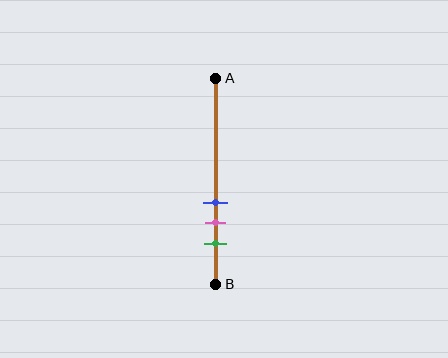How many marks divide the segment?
There are 3 marks dividing the segment.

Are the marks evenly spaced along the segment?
Yes, the marks are approximately evenly spaced.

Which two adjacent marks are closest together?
The blue and pink marks are the closest adjacent pair.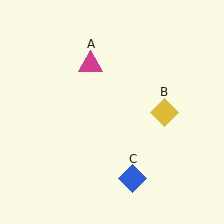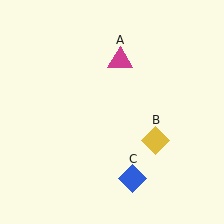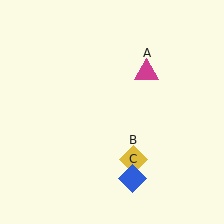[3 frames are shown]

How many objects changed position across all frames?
2 objects changed position: magenta triangle (object A), yellow diamond (object B).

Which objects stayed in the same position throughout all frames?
Blue diamond (object C) remained stationary.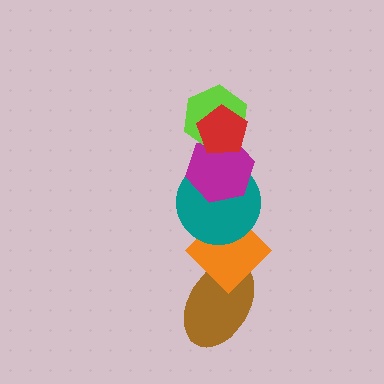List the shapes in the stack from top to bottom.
From top to bottom: the red pentagon, the lime hexagon, the magenta hexagon, the teal circle, the orange diamond, the brown ellipse.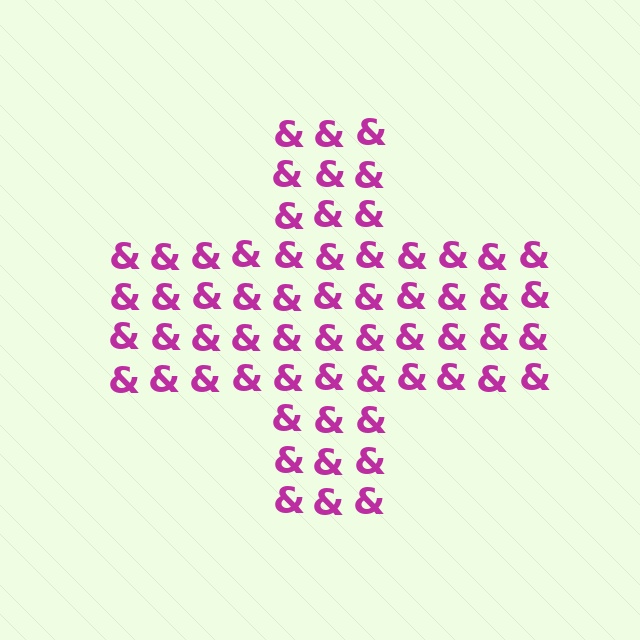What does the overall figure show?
The overall figure shows a cross.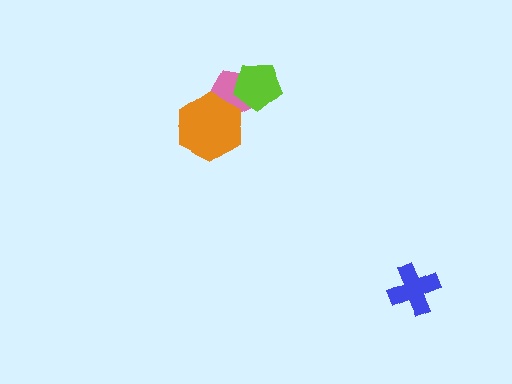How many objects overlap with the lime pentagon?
1 object overlaps with the lime pentagon.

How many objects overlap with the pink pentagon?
2 objects overlap with the pink pentagon.